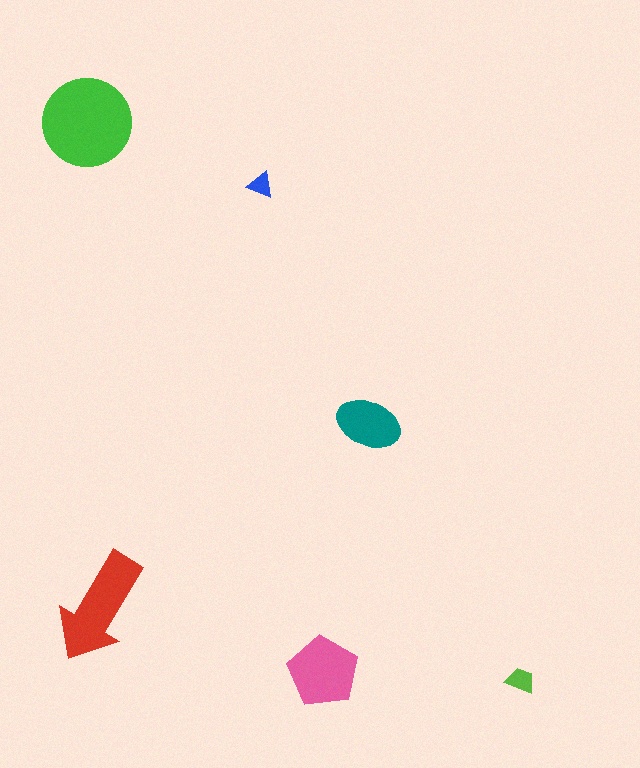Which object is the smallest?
The blue triangle.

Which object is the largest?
The green circle.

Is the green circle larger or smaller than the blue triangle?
Larger.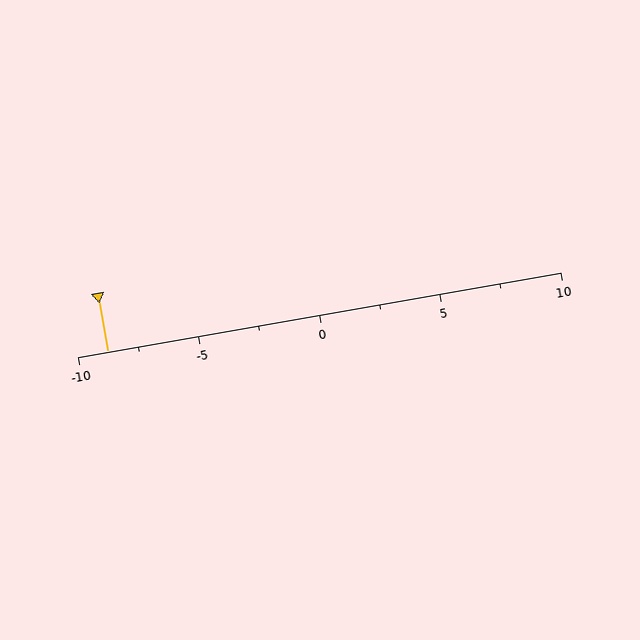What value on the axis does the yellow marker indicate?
The marker indicates approximately -8.8.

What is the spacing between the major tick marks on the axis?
The major ticks are spaced 5 apart.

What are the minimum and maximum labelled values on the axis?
The axis runs from -10 to 10.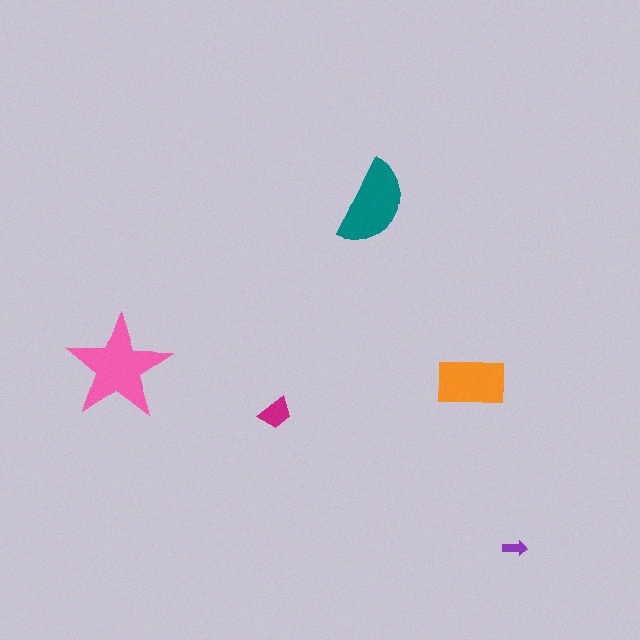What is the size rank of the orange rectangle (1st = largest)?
3rd.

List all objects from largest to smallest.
The pink star, the teal semicircle, the orange rectangle, the magenta trapezoid, the purple arrow.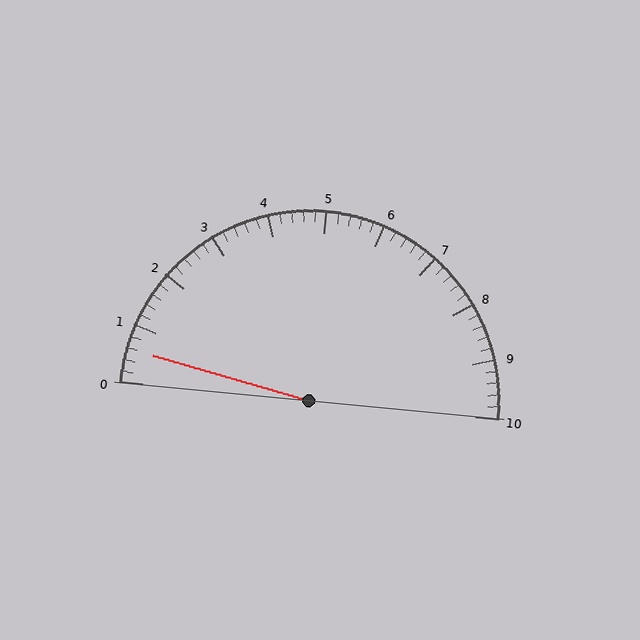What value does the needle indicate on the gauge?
The needle indicates approximately 0.6.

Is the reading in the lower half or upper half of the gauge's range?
The reading is in the lower half of the range (0 to 10).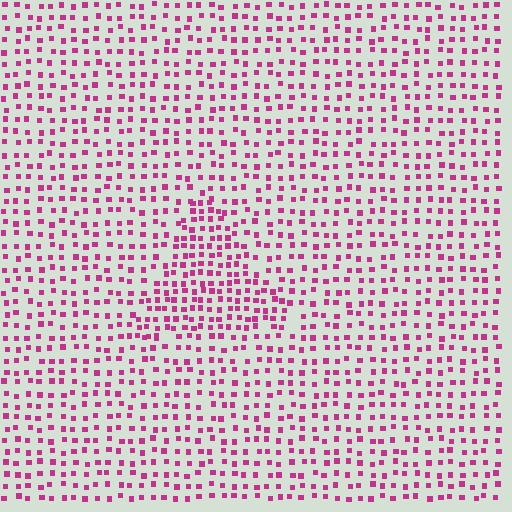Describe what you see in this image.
The image contains small magenta elements arranged at two different densities. A triangle-shaped region is visible where the elements are more densely packed than the surrounding area.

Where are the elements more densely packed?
The elements are more densely packed inside the triangle boundary.